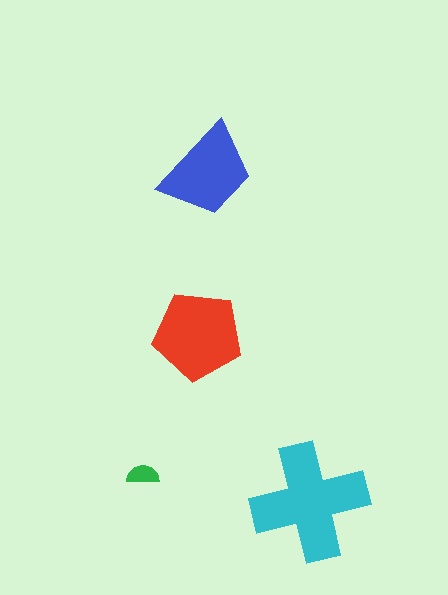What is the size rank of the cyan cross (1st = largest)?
1st.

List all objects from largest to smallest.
The cyan cross, the red pentagon, the blue trapezoid, the green semicircle.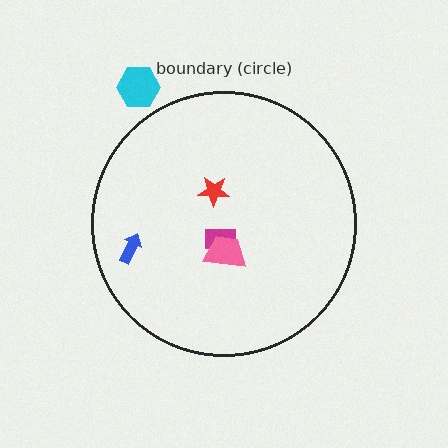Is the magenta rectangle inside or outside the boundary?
Inside.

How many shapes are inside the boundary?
4 inside, 1 outside.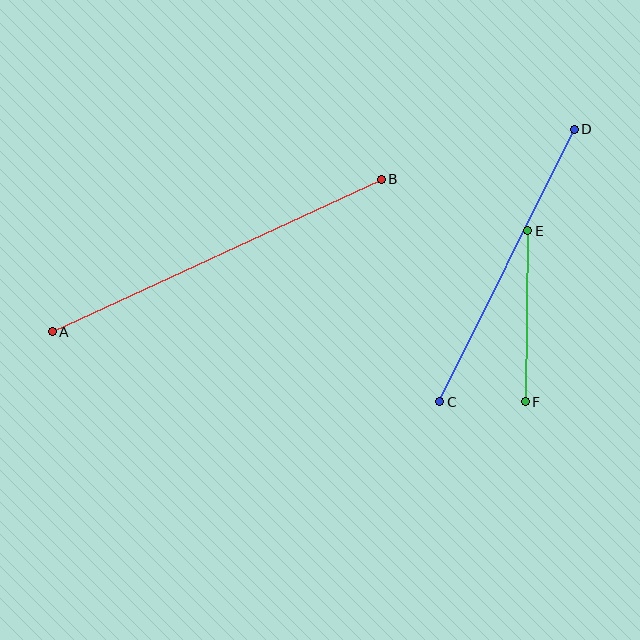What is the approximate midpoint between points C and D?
The midpoint is at approximately (507, 265) pixels.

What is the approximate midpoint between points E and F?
The midpoint is at approximately (527, 316) pixels.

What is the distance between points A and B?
The distance is approximately 363 pixels.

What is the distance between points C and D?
The distance is approximately 304 pixels.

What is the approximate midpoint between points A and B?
The midpoint is at approximately (217, 256) pixels.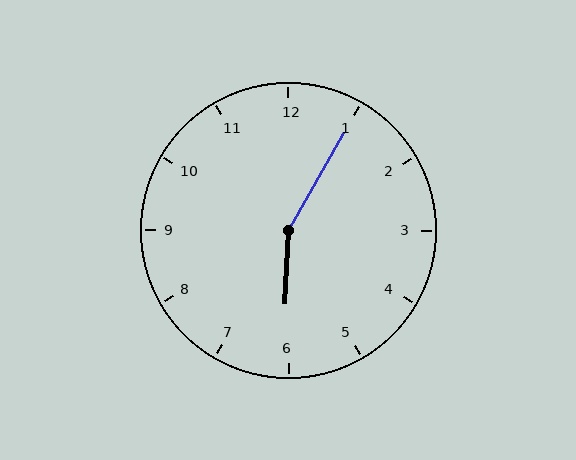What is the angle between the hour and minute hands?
Approximately 152 degrees.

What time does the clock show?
6:05.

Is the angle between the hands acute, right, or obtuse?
It is obtuse.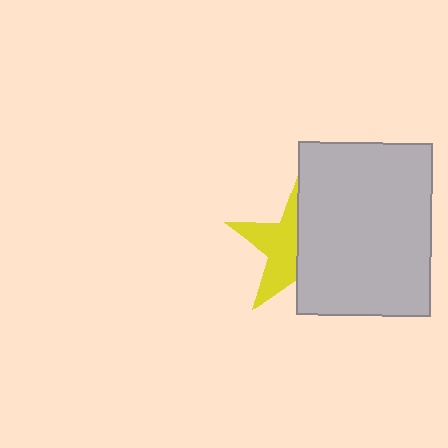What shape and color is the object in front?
The object in front is a light gray rectangle.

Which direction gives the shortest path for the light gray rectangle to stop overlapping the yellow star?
Moving right gives the shortest separation.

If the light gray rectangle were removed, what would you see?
You would see the complete yellow star.